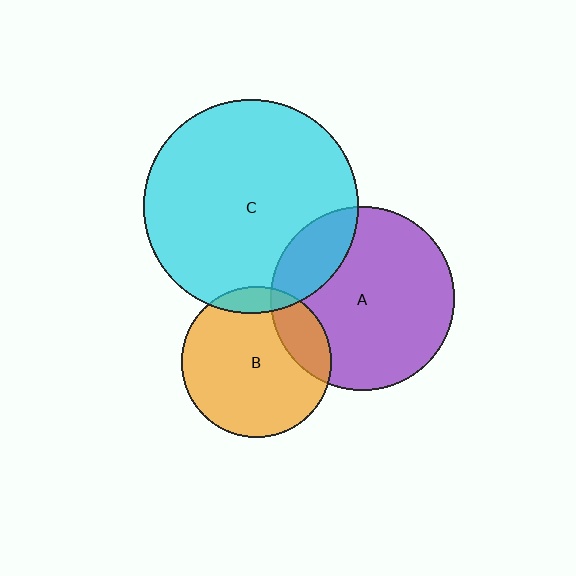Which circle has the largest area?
Circle C (cyan).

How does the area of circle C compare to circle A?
Approximately 1.4 times.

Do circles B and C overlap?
Yes.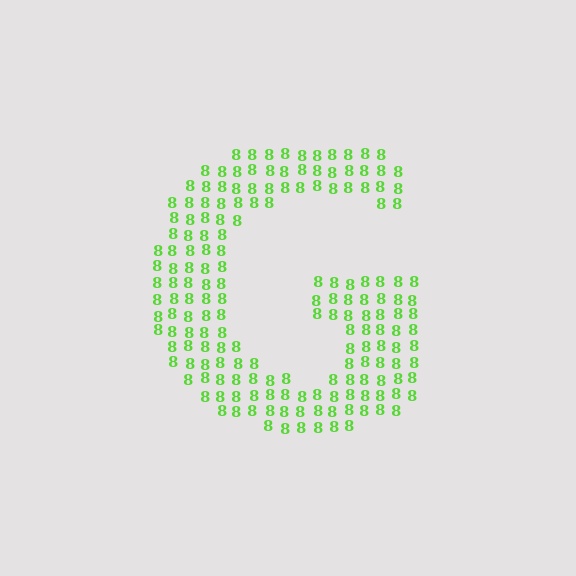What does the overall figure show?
The overall figure shows the letter G.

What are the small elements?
The small elements are digit 8's.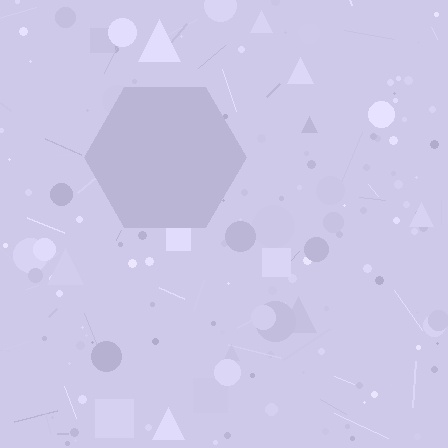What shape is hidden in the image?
A hexagon is hidden in the image.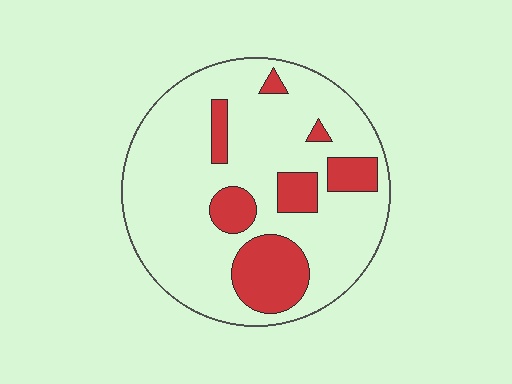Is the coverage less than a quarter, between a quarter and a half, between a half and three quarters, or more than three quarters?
Less than a quarter.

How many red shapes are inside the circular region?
7.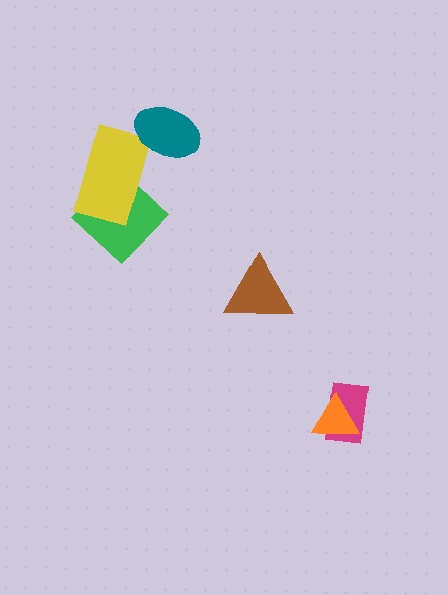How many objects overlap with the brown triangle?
0 objects overlap with the brown triangle.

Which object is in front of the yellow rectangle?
The teal ellipse is in front of the yellow rectangle.